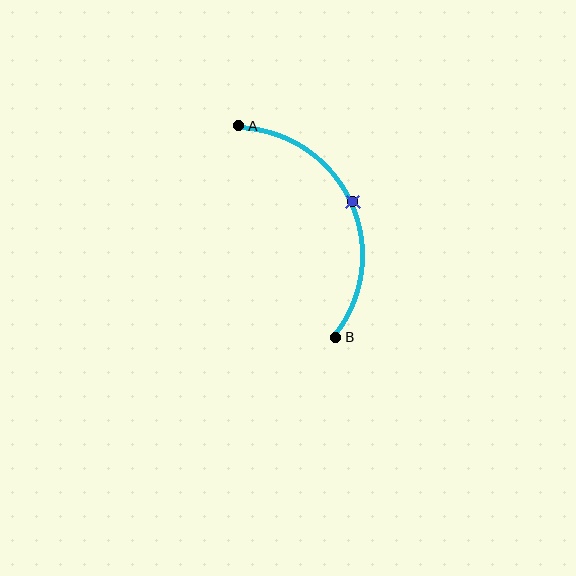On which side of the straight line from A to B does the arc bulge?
The arc bulges to the right of the straight line connecting A and B.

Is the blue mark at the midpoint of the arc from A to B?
Yes. The blue mark lies on the arc at equal arc-length from both A and B — it is the arc midpoint.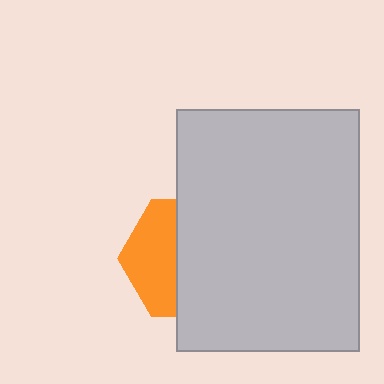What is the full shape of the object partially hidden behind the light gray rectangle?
The partially hidden object is an orange hexagon.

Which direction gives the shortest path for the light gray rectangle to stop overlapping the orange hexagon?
Moving right gives the shortest separation.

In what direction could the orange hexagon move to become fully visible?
The orange hexagon could move left. That would shift it out from behind the light gray rectangle entirely.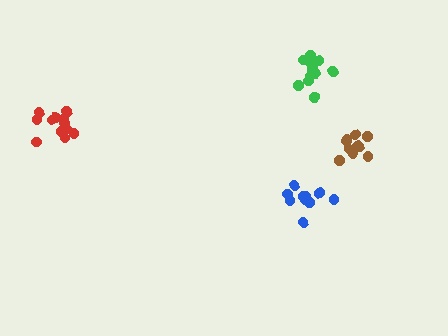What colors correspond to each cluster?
The clusters are colored: blue, green, red, brown.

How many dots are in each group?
Group 1: 10 dots, Group 2: 11 dots, Group 3: 12 dots, Group 4: 11 dots (44 total).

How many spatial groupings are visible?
There are 4 spatial groupings.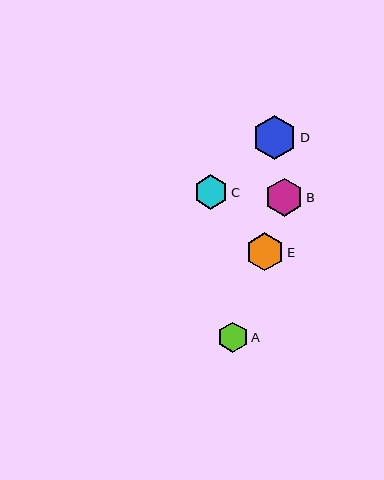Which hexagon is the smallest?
Hexagon A is the smallest with a size of approximately 31 pixels.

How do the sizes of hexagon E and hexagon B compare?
Hexagon E and hexagon B are approximately the same size.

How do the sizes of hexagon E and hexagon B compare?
Hexagon E and hexagon B are approximately the same size.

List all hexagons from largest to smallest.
From largest to smallest: D, E, B, C, A.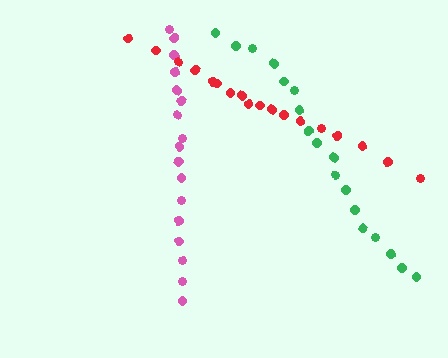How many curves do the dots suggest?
There are 3 distinct paths.